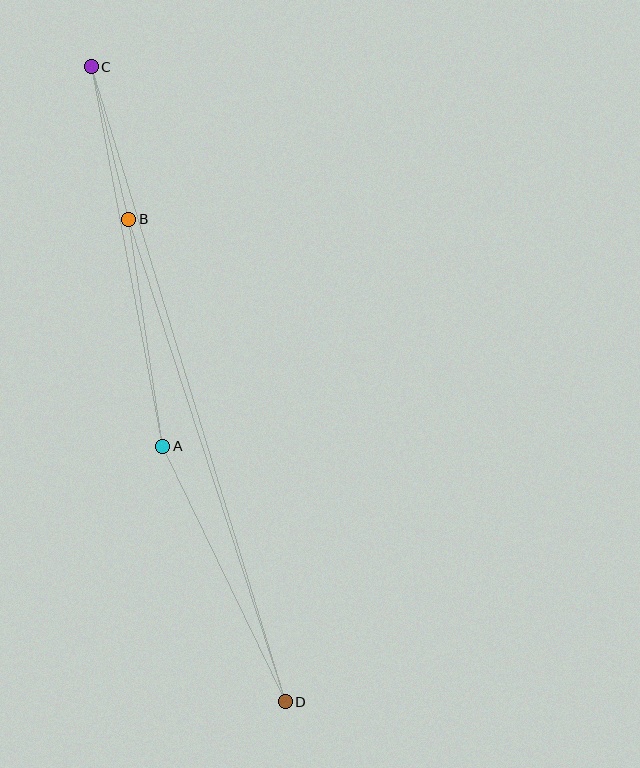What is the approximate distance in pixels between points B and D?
The distance between B and D is approximately 507 pixels.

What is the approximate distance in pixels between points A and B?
The distance between A and B is approximately 229 pixels.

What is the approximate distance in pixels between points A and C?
The distance between A and C is approximately 386 pixels.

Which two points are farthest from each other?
Points C and D are farthest from each other.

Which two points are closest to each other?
Points B and C are closest to each other.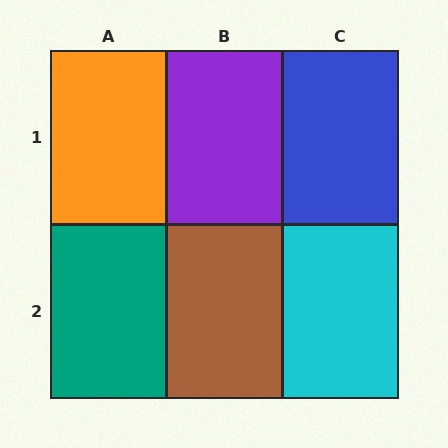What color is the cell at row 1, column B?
Purple.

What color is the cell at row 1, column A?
Orange.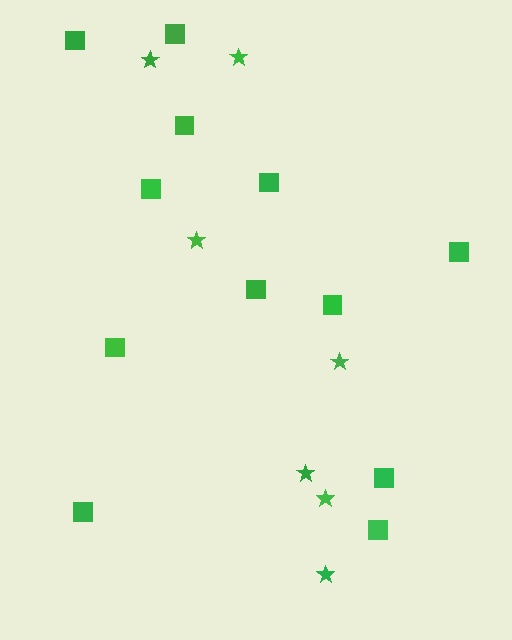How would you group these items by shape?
There are 2 groups: one group of squares (12) and one group of stars (7).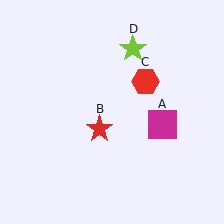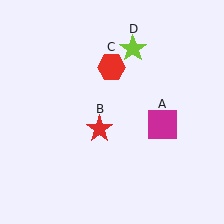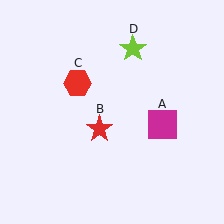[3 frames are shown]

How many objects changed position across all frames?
1 object changed position: red hexagon (object C).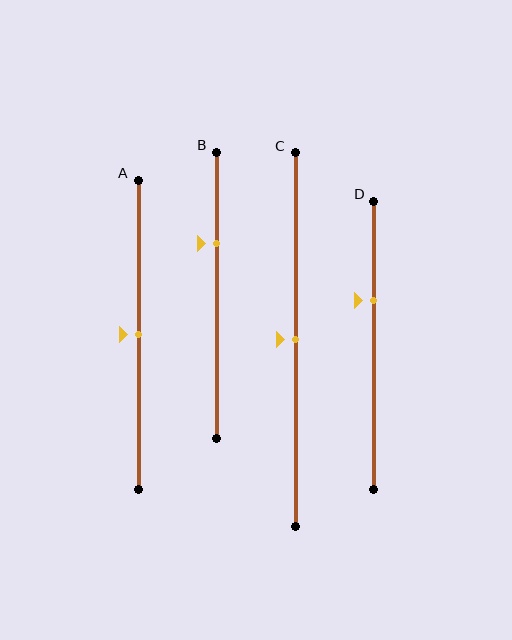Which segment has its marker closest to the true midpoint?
Segment A has its marker closest to the true midpoint.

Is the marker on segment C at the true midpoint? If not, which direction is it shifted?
Yes, the marker on segment C is at the true midpoint.